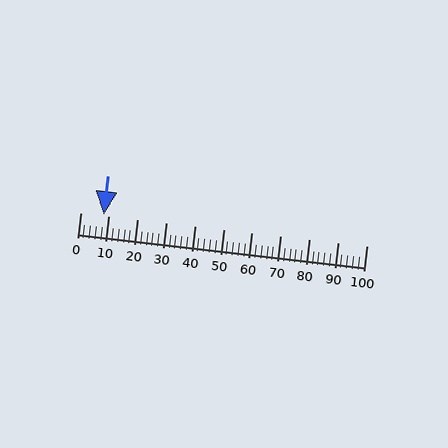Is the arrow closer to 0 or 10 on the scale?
The arrow is closer to 10.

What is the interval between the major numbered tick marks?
The major tick marks are spaced 10 units apart.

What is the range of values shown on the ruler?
The ruler shows values from 0 to 100.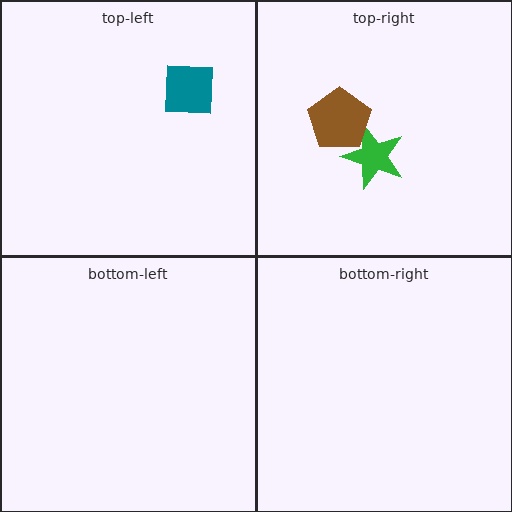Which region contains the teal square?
The top-left region.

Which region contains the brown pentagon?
The top-right region.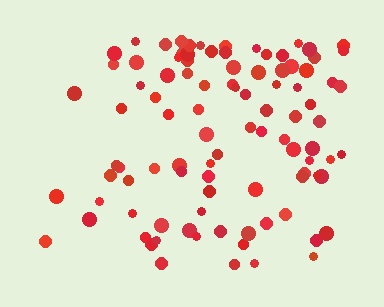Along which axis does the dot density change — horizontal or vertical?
Horizontal.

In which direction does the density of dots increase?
From left to right, with the right side densest.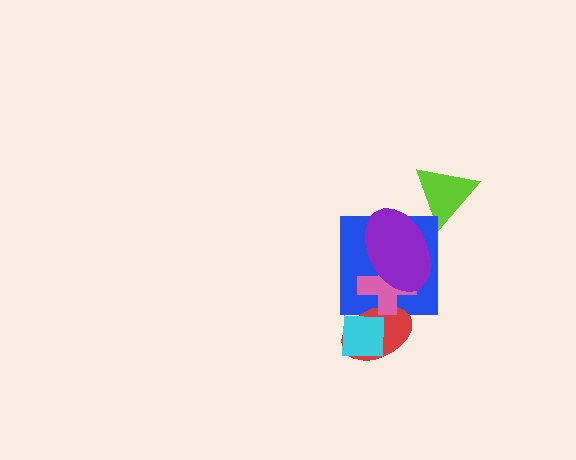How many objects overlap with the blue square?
3 objects overlap with the blue square.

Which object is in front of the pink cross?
The purple ellipse is in front of the pink cross.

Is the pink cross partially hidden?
Yes, it is partially covered by another shape.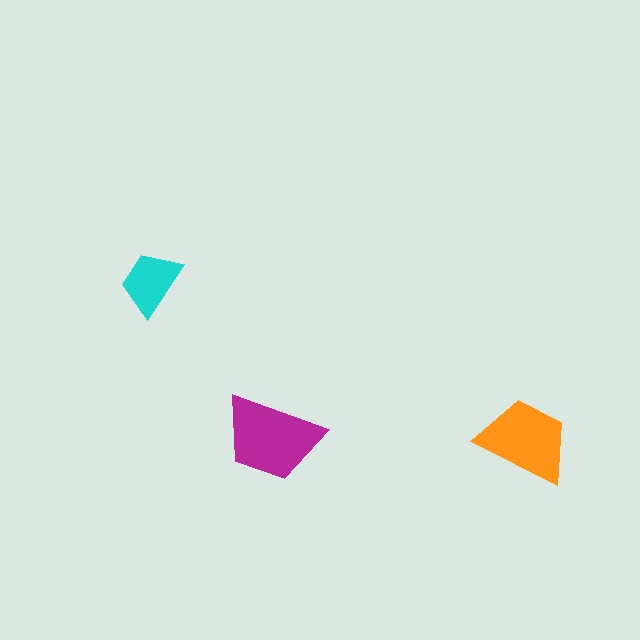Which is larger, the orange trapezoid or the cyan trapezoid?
The orange one.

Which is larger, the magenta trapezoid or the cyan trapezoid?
The magenta one.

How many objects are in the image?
There are 3 objects in the image.